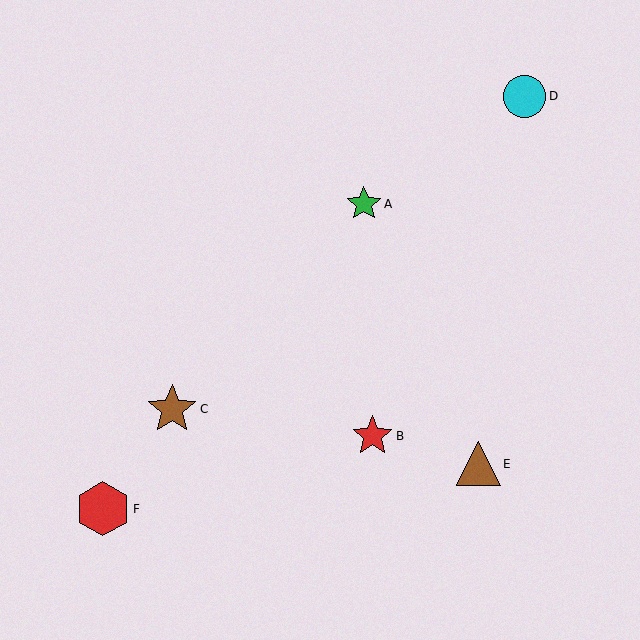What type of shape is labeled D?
Shape D is a cyan circle.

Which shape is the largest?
The red hexagon (labeled F) is the largest.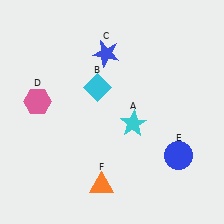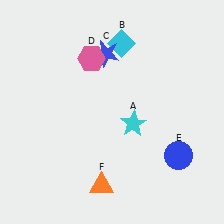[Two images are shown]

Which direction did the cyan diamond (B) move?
The cyan diamond (B) moved up.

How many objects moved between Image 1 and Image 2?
2 objects moved between the two images.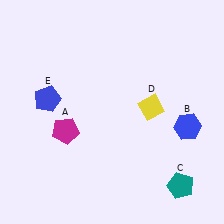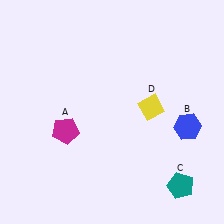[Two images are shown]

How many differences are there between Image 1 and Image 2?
There is 1 difference between the two images.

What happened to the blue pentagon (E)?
The blue pentagon (E) was removed in Image 2. It was in the top-left area of Image 1.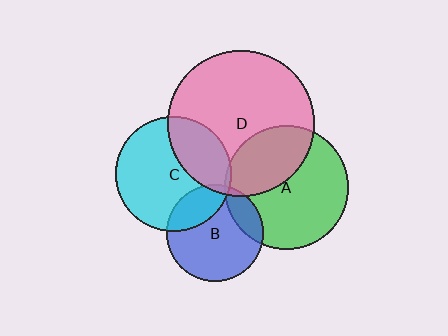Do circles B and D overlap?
Yes.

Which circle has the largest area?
Circle D (pink).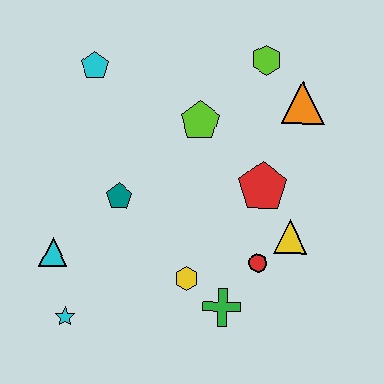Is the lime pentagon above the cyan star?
Yes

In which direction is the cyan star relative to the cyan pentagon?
The cyan star is below the cyan pentagon.